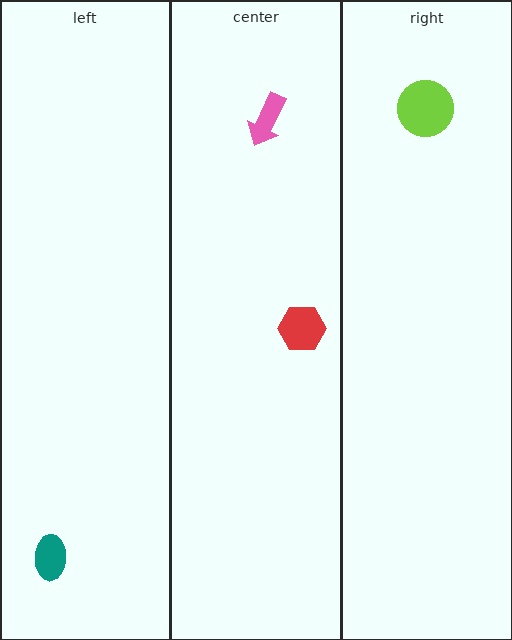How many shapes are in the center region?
2.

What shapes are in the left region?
The teal ellipse.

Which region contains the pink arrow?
The center region.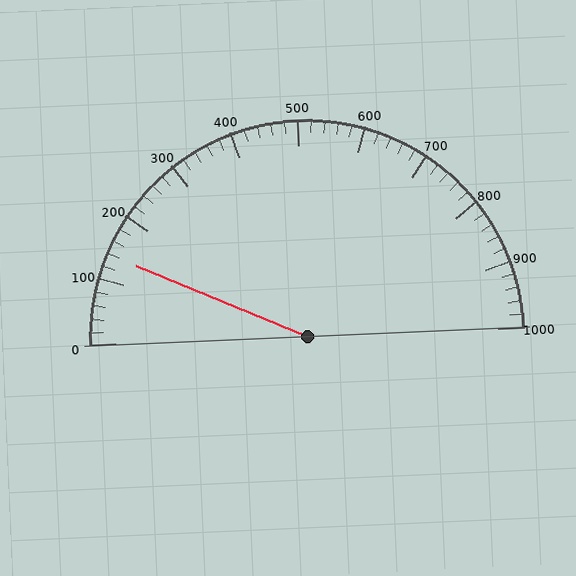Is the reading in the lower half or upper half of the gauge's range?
The reading is in the lower half of the range (0 to 1000).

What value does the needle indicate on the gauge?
The needle indicates approximately 140.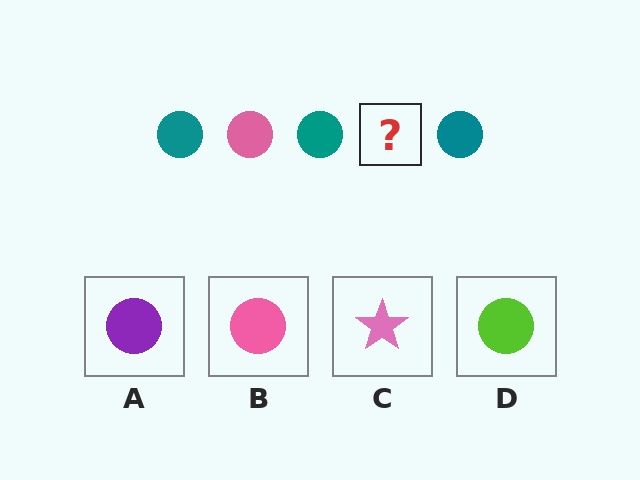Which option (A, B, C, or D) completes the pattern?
B.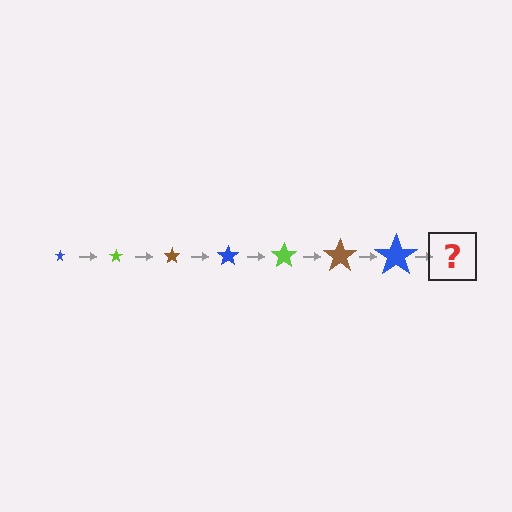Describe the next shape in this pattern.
It should be a lime star, larger than the previous one.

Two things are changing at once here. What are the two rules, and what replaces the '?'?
The two rules are that the star grows larger each step and the color cycles through blue, lime, and brown. The '?' should be a lime star, larger than the previous one.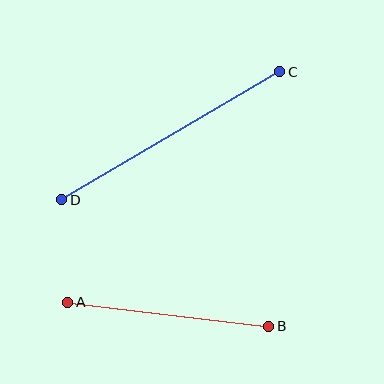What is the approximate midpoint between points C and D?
The midpoint is at approximately (171, 136) pixels.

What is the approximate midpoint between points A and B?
The midpoint is at approximately (168, 314) pixels.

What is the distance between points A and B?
The distance is approximately 203 pixels.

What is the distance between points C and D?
The distance is approximately 253 pixels.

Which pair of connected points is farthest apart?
Points C and D are farthest apart.